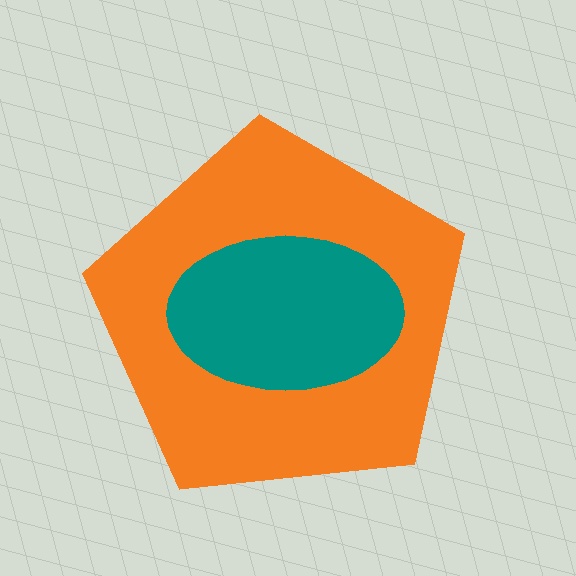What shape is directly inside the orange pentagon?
The teal ellipse.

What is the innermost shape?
The teal ellipse.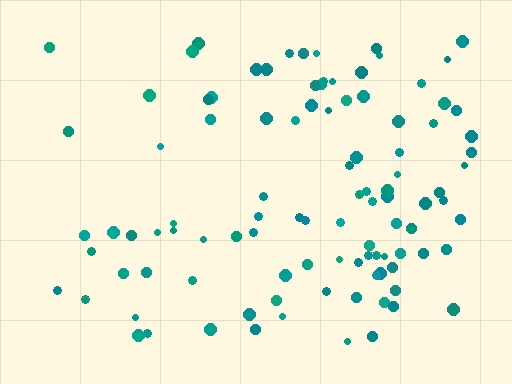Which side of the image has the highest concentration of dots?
The right.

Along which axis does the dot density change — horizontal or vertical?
Horizontal.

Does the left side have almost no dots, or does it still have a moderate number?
Still a moderate number, just noticeably fewer than the right.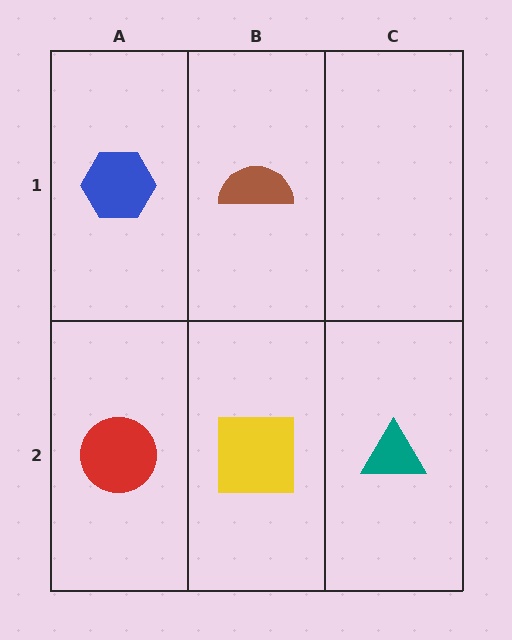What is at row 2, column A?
A red circle.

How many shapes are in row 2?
3 shapes.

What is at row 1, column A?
A blue hexagon.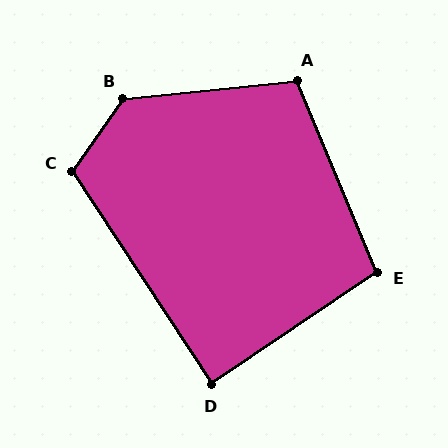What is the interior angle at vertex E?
Approximately 101 degrees (obtuse).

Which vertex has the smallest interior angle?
D, at approximately 89 degrees.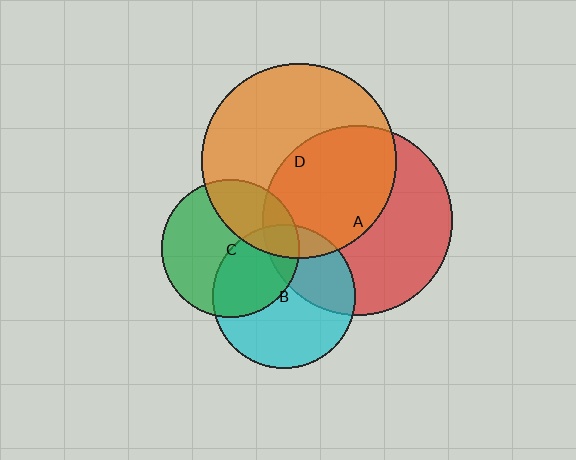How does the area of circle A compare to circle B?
Approximately 1.7 times.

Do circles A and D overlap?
Yes.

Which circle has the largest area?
Circle D (orange).